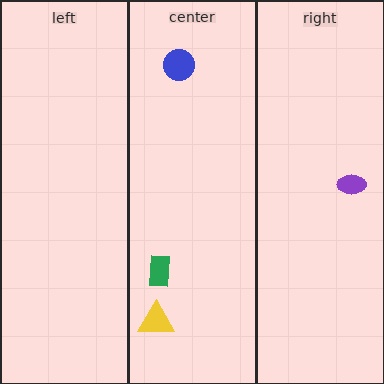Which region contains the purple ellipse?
The right region.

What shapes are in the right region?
The purple ellipse.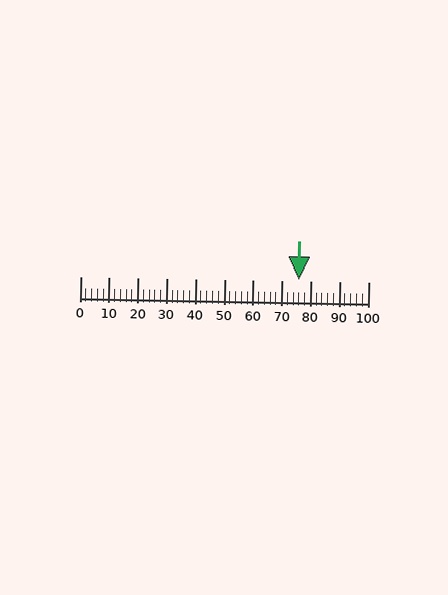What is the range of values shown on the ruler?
The ruler shows values from 0 to 100.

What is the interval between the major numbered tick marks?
The major tick marks are spaced 10 units apart.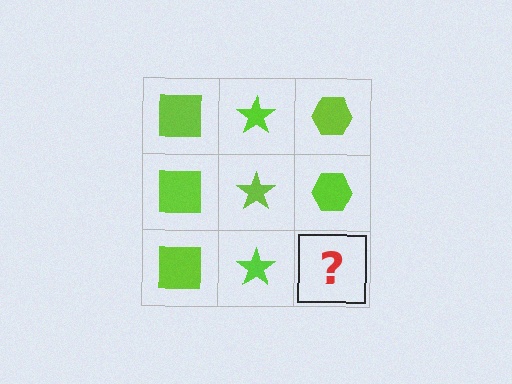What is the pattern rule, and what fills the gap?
The rule is that each column has a consistent shape. The gap should be filled with a lime hexagon.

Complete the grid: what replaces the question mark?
The question mark should be replaced with a lime hexagon.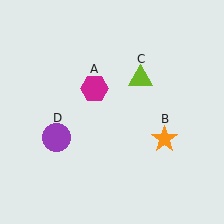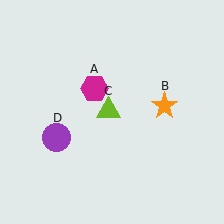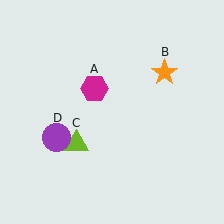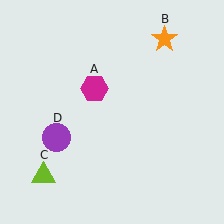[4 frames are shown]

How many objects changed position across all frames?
2 objects changed position: orange star (object B), lime triangle (object C).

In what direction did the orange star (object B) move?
The orange star (object B) moved up.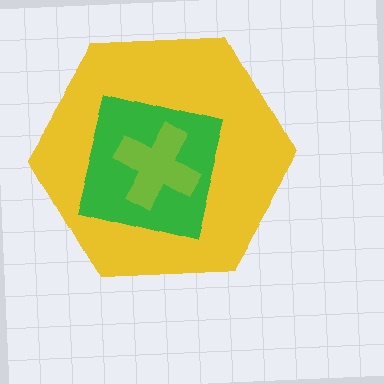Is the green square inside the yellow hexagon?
Yes.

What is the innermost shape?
The lime cross.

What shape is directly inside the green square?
The lime cross.